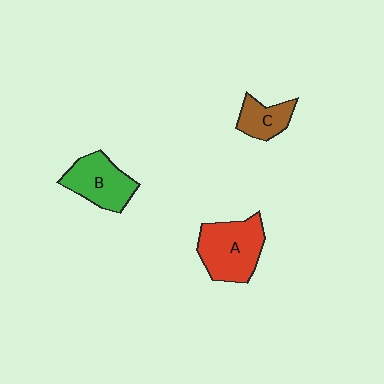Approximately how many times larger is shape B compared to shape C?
Approximately 1.6 times.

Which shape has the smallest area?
Shape C (brown).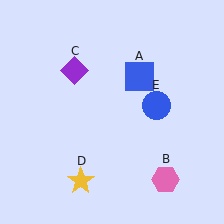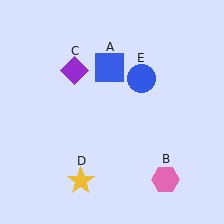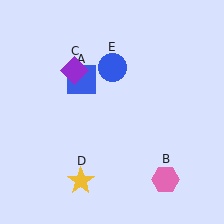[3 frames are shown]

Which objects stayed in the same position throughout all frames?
Pink hexagon (object B) and purple diamond (object C) and yellow star (object D) remained stationary.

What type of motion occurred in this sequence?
The blue square (object A), blue circle (object E) rotated counterclockwise around the center of the scene.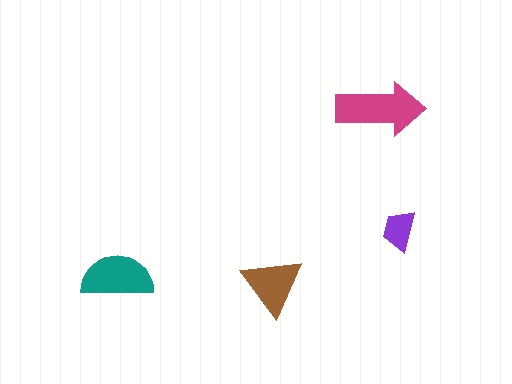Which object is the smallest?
The purple trapezoid.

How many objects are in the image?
There are 4 objects in the image.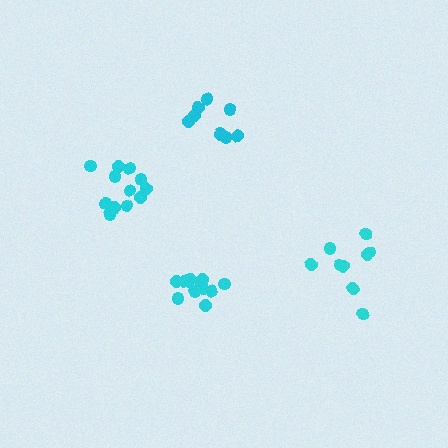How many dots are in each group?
Group 1: 9 dots, Group 2: 9 dots, Group 3: 12 dots, Group 4: 12 dots (42 total).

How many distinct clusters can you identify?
There are 4 distinct clusters.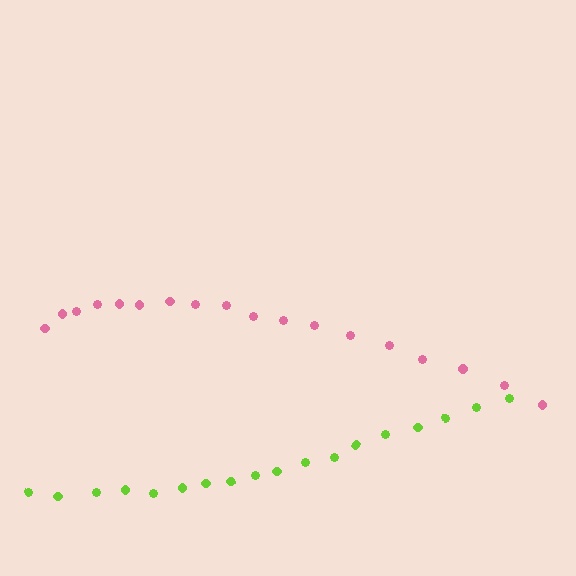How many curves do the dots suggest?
There are 2 distinct paths.